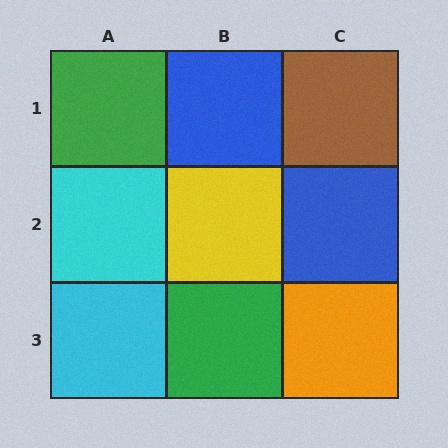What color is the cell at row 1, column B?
Blue.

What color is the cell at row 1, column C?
Brown.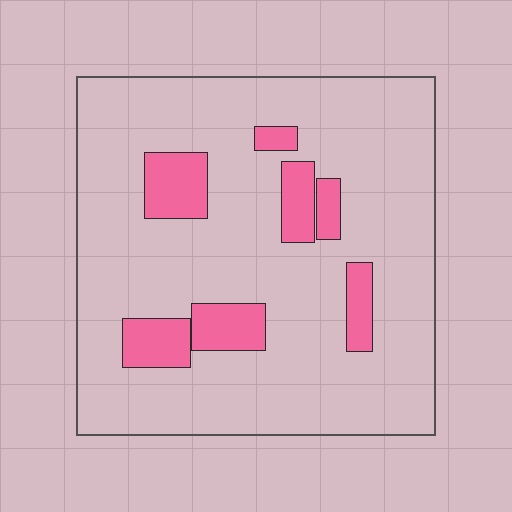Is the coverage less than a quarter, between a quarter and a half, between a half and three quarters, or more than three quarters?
Less than a quarter.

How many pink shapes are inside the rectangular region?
7.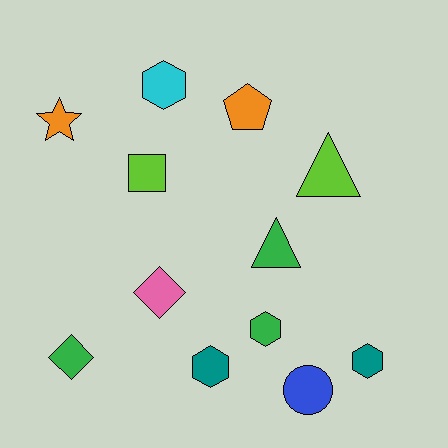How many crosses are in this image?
There are no crosses.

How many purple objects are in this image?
There are no purple objects.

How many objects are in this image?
There are 12 objects.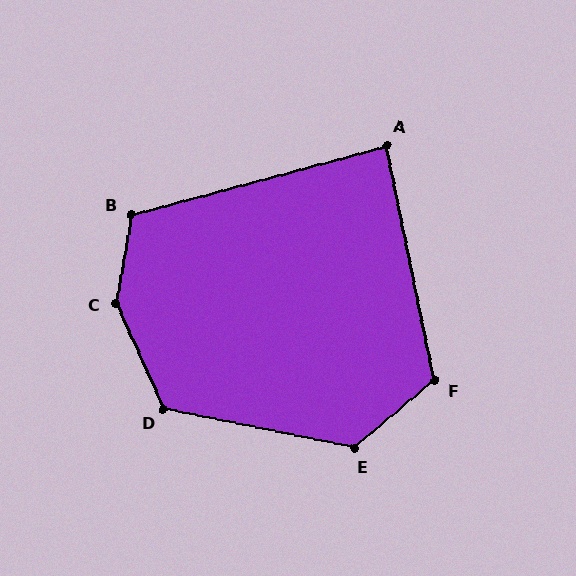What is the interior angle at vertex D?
Approximately 126 degrees (obtuse).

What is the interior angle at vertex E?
Approximately 128 degrees (obtuse).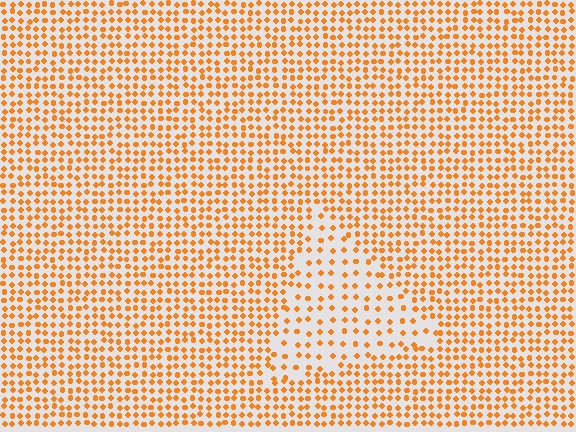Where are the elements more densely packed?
The elements are more densely packed outside the triangle boundary.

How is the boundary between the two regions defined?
The boundary is defined by a change in element density (approximately 2.0x ratio). All elements are the same color, size, and shape.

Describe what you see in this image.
The image contains small orange elements arranged at two different densities. A triangle-shaped region is visible where the elements are less densely packed than the surrounding area.